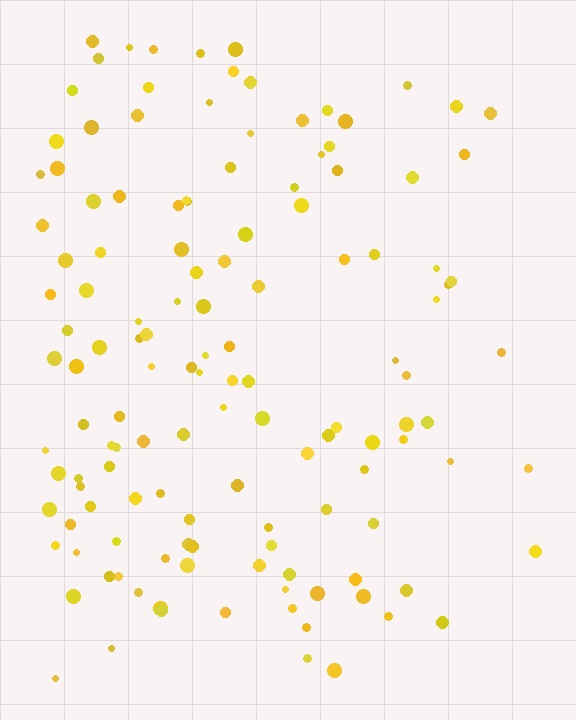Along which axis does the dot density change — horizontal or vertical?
Horizontal.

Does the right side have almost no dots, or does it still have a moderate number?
Still a moderate number, just noticeably fewer than the left.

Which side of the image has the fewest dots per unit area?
The right.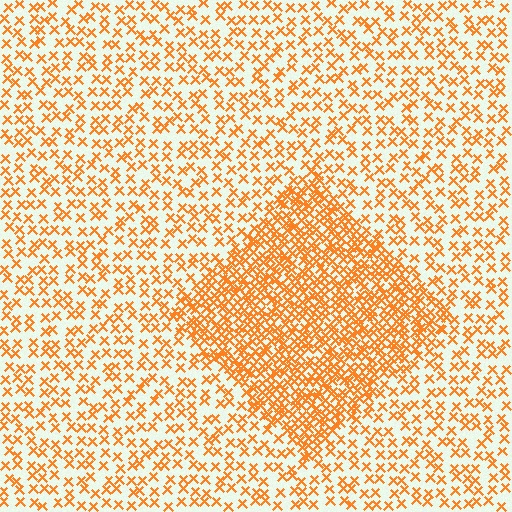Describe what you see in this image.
The image contains small orange elements arranged at two different densities. A diamond-shaped region is visible where the elements are more densely packed than the surrounding area.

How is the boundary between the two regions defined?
The boundary is defined by a change in element density (approximately 2.4x ratio). All elements are the same color, size, and shape.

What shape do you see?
I see a diamond.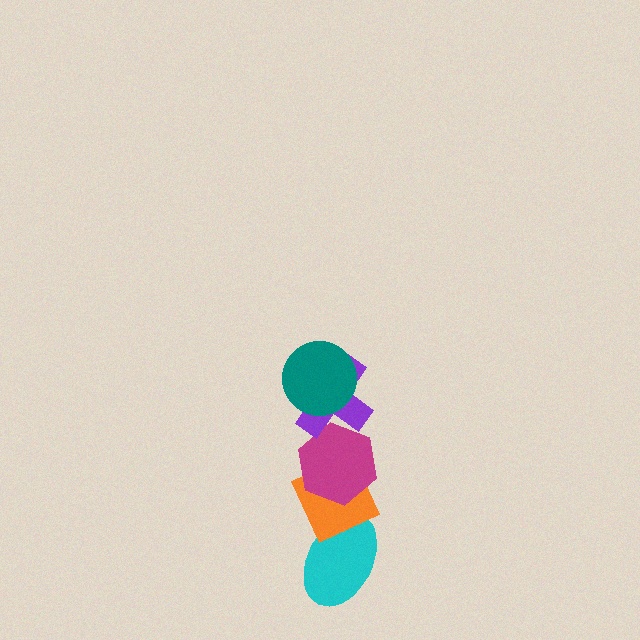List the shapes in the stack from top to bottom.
From top to bottom: the teal circle, the purple cross, the magenta hexagon, the orange diamond, the cyan ellipse.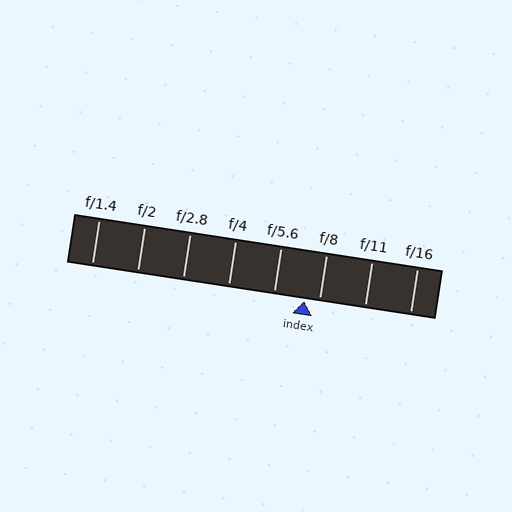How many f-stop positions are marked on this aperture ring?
There are 8 f-stop positions marked.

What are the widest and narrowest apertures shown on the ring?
The widest aperture shown is f/1.4 and the narrowest is f/16.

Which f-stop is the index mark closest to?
The index mark is closest to f/8.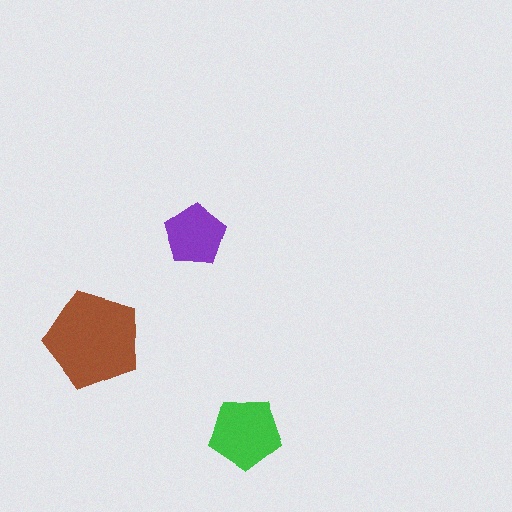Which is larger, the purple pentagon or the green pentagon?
The green one.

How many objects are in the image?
There are 3 objects in the image.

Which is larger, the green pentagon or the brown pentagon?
The brown one.